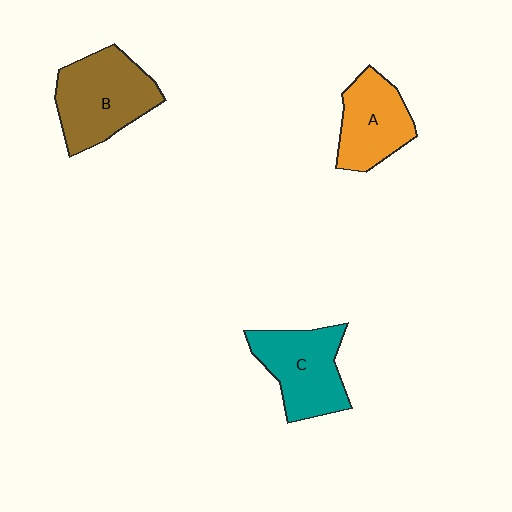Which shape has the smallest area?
Shape A (orange).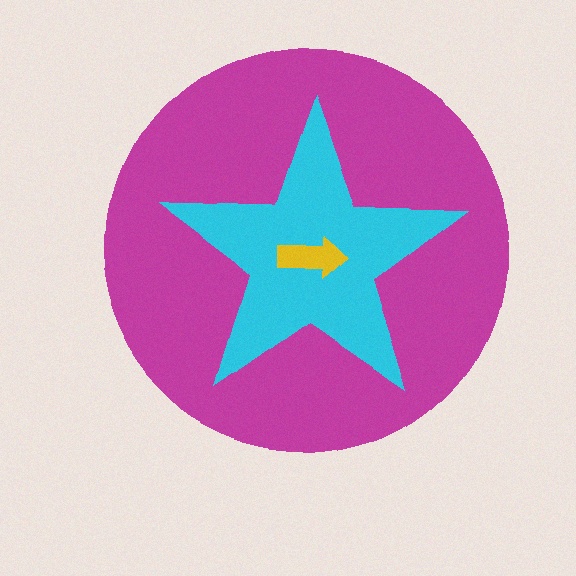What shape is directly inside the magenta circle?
The cyan star.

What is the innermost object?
The yellow arrow.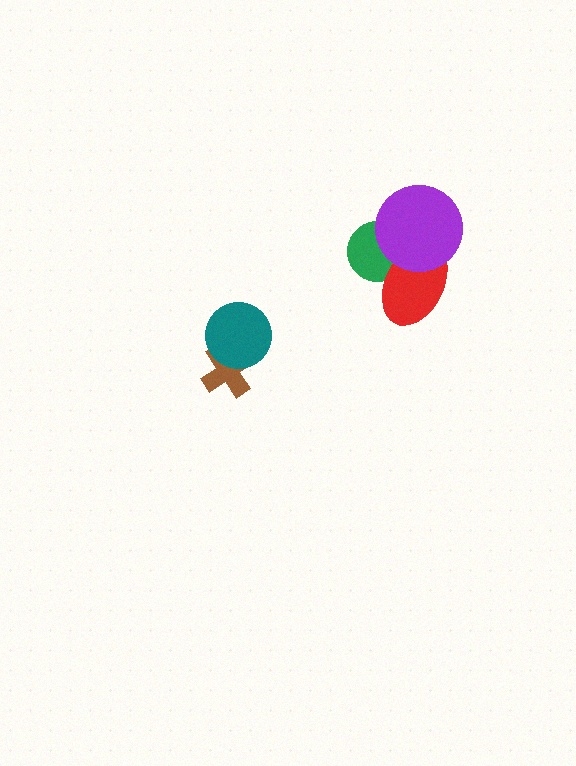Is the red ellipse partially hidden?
Yes, it is partially covered by another shape.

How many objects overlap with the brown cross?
1 object overlaps with the brown cross.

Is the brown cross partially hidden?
Yes, it is partially covered by another shape.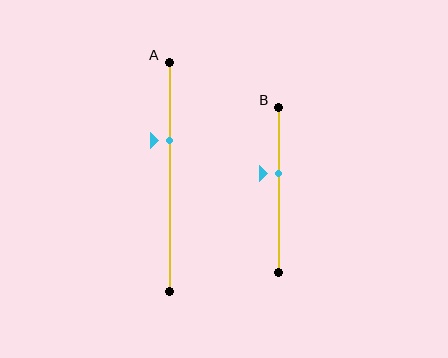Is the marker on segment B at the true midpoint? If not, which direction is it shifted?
No, the marker on segment B is shifted upward by about 10% of the segment length.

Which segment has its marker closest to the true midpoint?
Segment B has its marker closest to the true midpoint.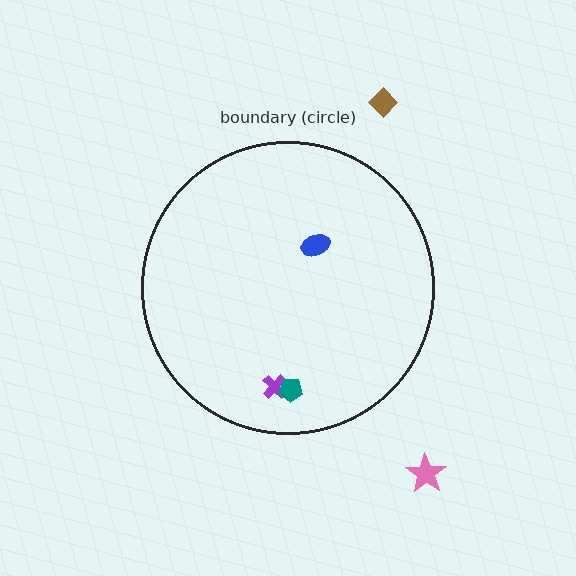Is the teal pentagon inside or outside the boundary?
Inside.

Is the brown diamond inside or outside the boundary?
Outside.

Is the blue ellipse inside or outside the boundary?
Inside.